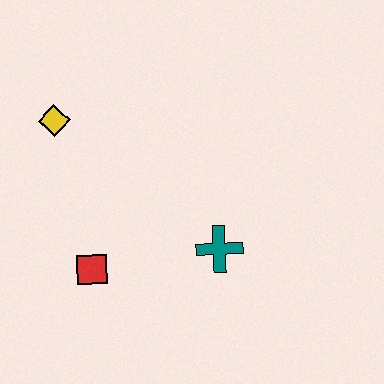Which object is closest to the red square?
The teal cross is closest to the red square.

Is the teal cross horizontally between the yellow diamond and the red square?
No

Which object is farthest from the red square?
The yellow diamond is farthest from the red square.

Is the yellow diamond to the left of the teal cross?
Yes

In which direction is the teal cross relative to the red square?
The teal cross is to the right of the red square.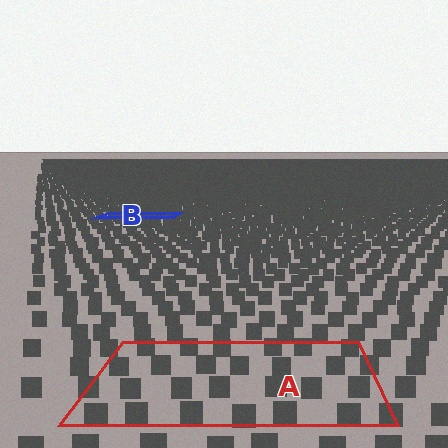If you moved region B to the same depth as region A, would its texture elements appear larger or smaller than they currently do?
They would appear larger. At a closer depth, the same texture elements are projected at a bigger on-screen size.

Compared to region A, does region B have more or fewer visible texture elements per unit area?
Region B has more texture elements per unit area — they are packed more densely because it is farther away.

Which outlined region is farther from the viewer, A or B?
Region B is farther from the viewer — the texture elements inside it appear smaller and more densely packed.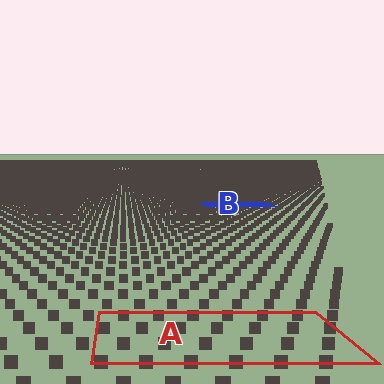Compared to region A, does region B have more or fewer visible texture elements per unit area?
Region B has more texture elements per unit area — they are packed more densely because it is farther away.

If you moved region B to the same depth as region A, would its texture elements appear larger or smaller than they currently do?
They would appear larger. At a closer depth, the same texture elements are projected at a bigger on-screen size.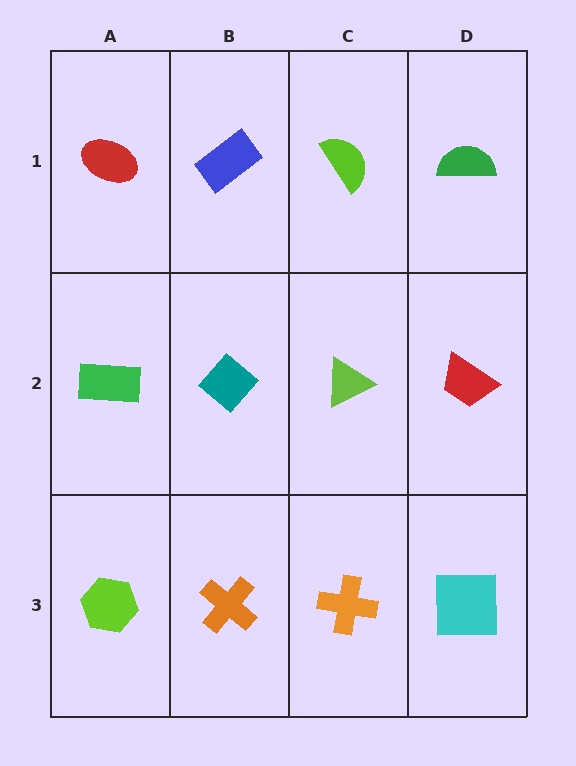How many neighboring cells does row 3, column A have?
2.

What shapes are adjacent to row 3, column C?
A lime triangle (row 2, column C), an orange cross (row 3, column B), a cyan square (row 3, column D).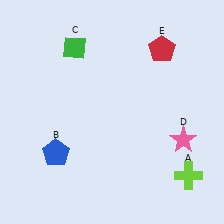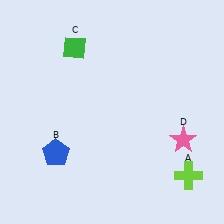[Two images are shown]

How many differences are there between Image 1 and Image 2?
There is 1 difference between the two images.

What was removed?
The red pentagon (E) was removed in Image 2.